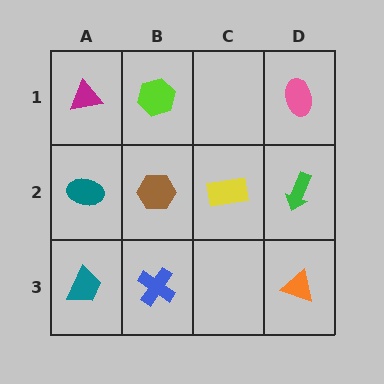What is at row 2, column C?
A yellow rectangle.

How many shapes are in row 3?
3 shapes.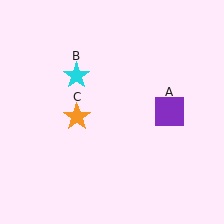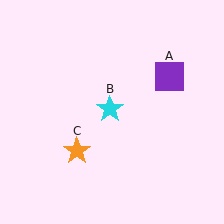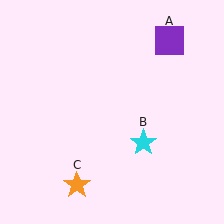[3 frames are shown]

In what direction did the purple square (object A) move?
The purple square (object A) moved up.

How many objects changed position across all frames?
3 objects changed position: purple square (object A), cyan star (object B), orange star (object C).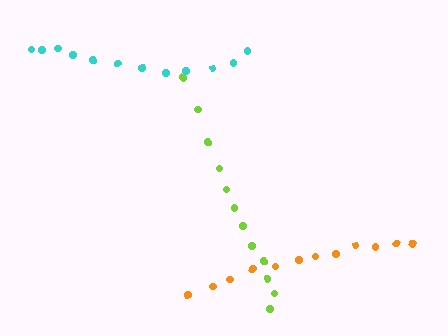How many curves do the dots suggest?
There are 3 distinct paths.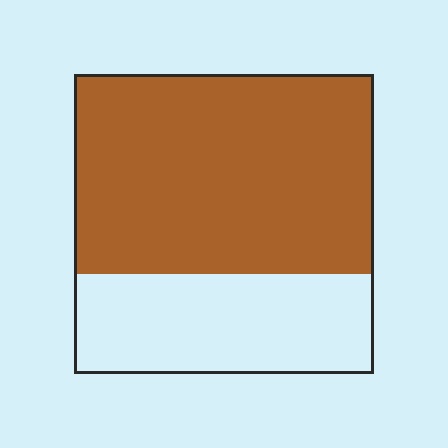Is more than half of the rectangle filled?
Yes.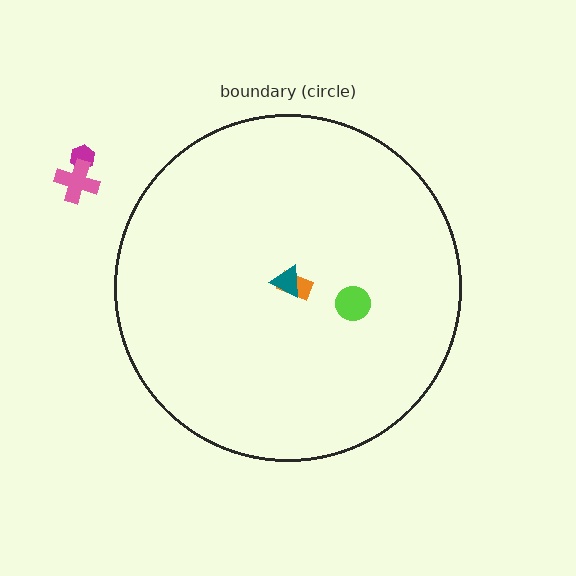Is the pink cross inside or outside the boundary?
Outside.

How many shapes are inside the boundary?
3 inside, 2 outside.